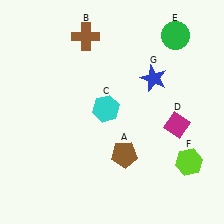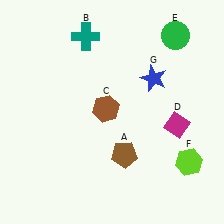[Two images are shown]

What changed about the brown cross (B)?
In Image 1, B is brown. In Image 2, it changed to teal.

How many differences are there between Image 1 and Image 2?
There are 2 differences between the two images.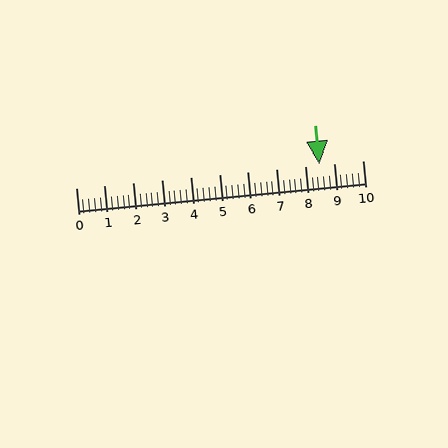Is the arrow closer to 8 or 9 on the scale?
The arrow is closer to 9.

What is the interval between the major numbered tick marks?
The major tick marks are spaced 1 units apart.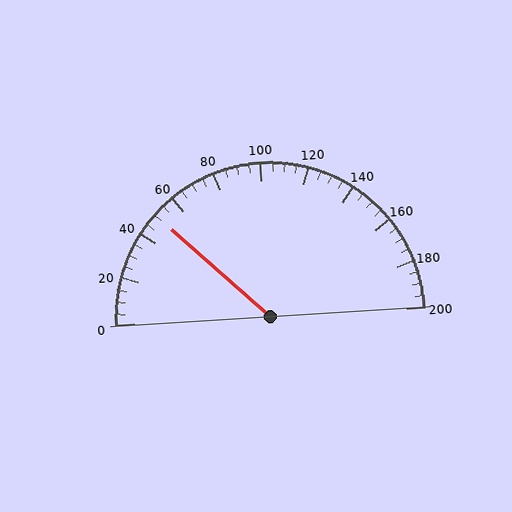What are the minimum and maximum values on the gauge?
The gauge ranges from 0 to 200.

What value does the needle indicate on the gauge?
The needle indicates approximately 50.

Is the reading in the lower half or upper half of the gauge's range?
The reading is in the lower half of the range (0 to 200).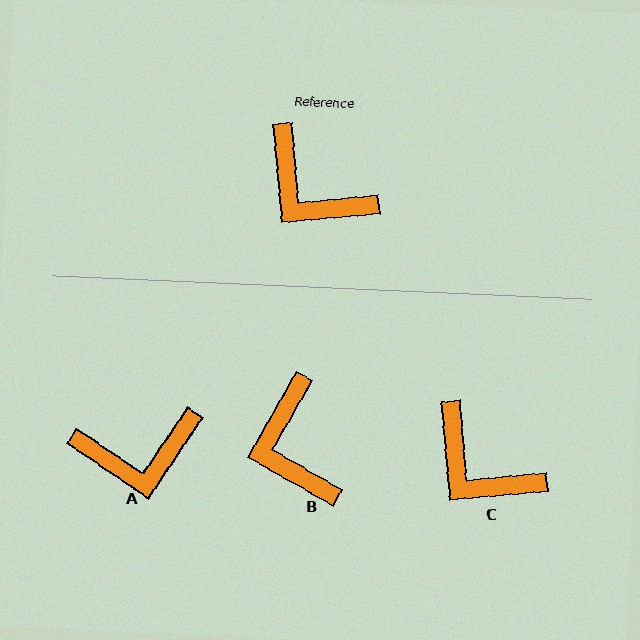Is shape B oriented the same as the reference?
No, it is off by about 35 degrees.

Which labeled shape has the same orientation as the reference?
C.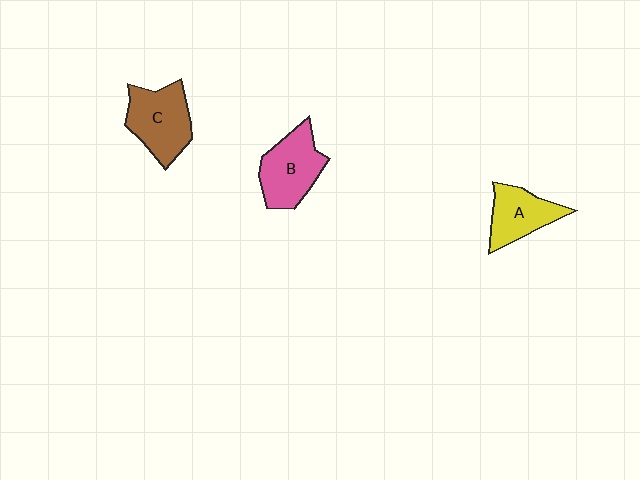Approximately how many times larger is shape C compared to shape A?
Approximately 1.3 times.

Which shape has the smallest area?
Shape A (yellow).